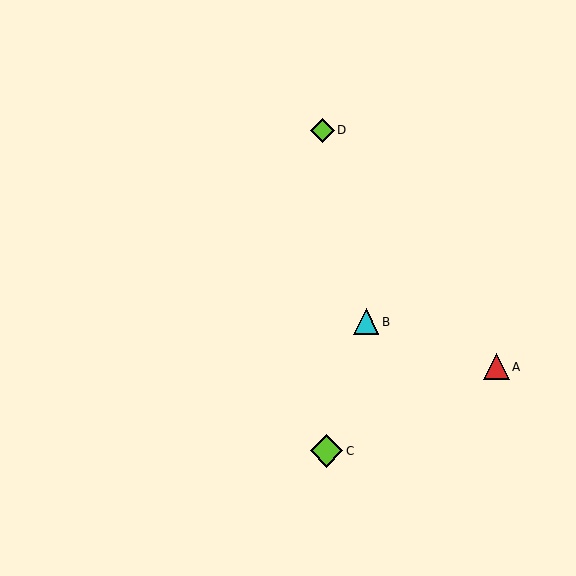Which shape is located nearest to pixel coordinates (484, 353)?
The red triangle (labeled A) at (496, 367) is nearest to that location.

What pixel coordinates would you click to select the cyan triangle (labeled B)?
Click at (366, 322) to select the cyan triangle B.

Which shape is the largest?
The lime diamond (labeled C) is the largest.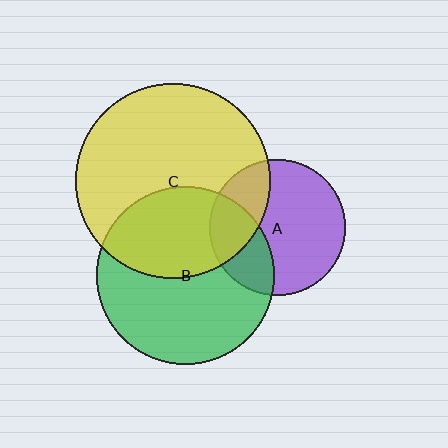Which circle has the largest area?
Circle C (yellow).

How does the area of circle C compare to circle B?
Approximately 1.2 times.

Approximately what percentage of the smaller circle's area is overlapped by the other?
Approximately 30%.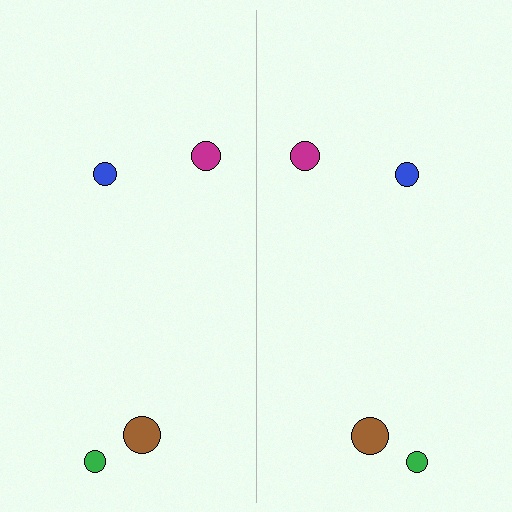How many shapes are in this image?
There are 8 shapes in this image.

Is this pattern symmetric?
Yes, this pattern has bilateral (reflection) symmetry.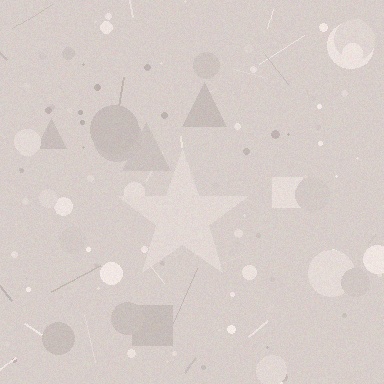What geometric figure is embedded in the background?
A star is embedded in the background.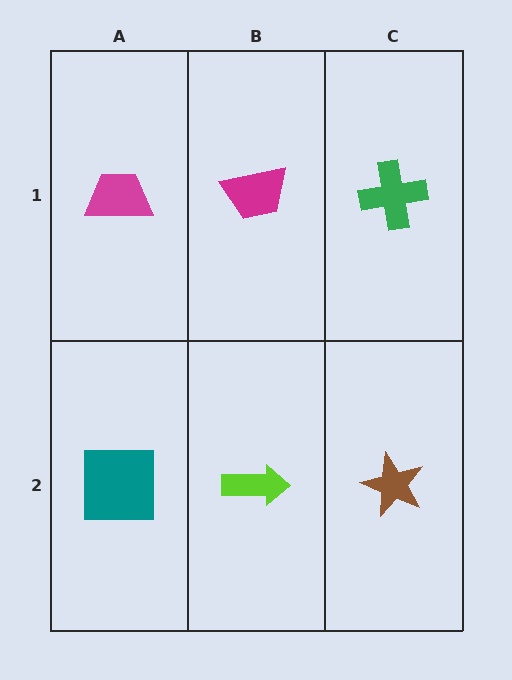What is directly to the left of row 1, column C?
A magenta trapezoid.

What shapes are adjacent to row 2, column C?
A green cross (row 1, column C), a lime arrow (row 2, column B).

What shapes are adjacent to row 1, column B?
A lime arrow (row 2, column B), a magenta trapezoid (row 1, column A), a green cross (row 1, column C).